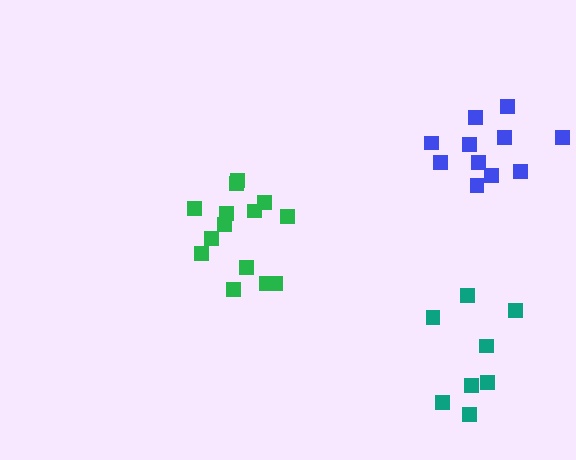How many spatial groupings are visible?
There are 3 spatial groupings.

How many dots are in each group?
Group 1: 11 dots, Group 2: 14 dots, Group 3: 8 dots (33 total).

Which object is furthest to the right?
The blue cluster is rightmost.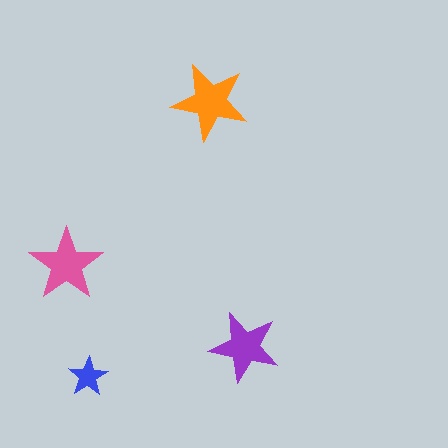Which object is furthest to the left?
The pink star is leftmost.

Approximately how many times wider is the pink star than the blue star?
About 2 times wider.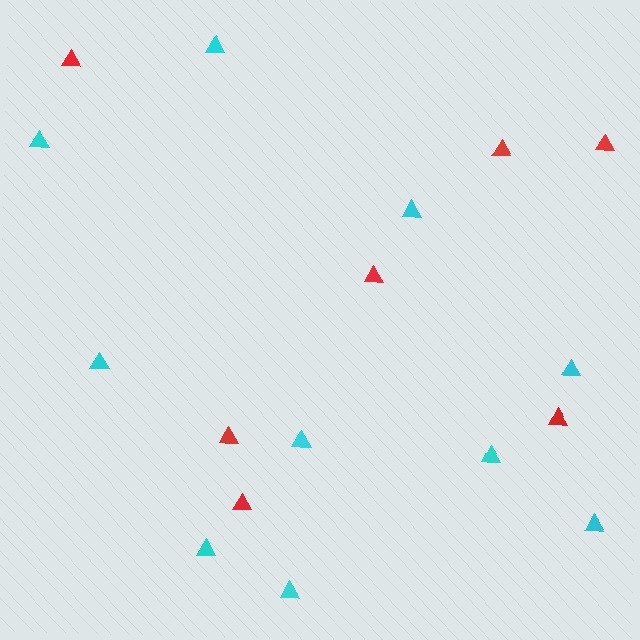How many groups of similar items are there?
There are 2 groups: one group of red triangles (7) and one group of cyan triangles (10).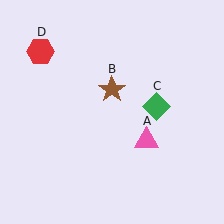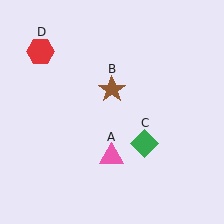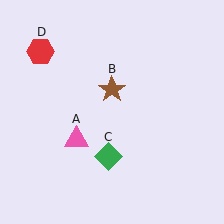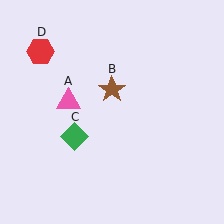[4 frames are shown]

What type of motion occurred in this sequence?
The pink triangle (object A), green diamond (object C) rotated clockwise around the center of the scene.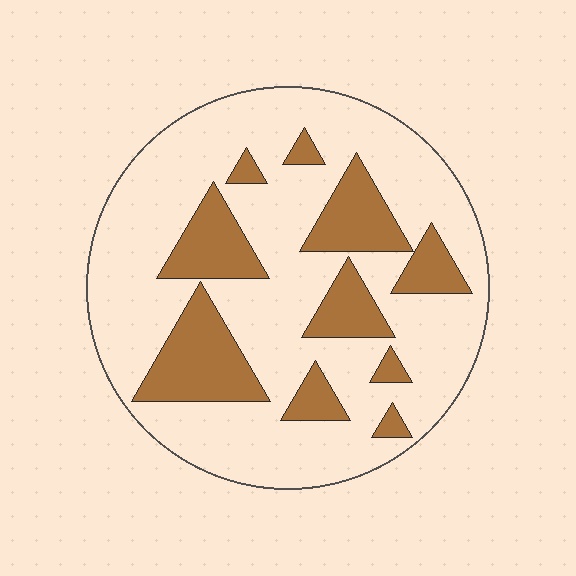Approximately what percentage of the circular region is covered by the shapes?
Approximately 25%.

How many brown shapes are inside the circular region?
10.